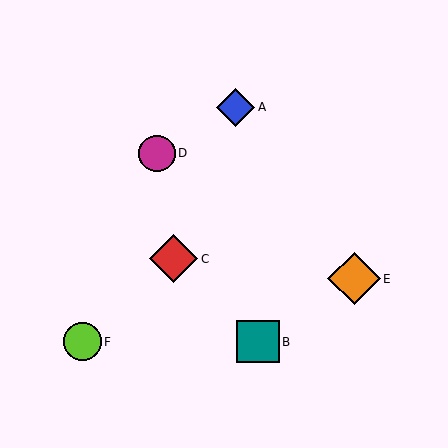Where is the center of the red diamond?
The center of the red diamond is at (174, 259).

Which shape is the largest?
The orange diamond (labeled E) is the largest.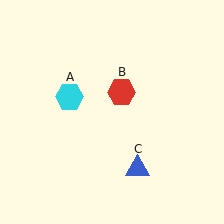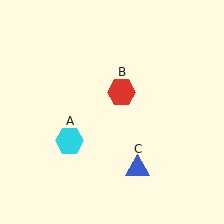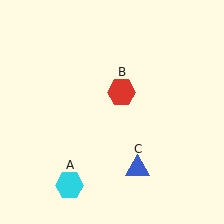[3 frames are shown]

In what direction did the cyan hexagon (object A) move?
The cyan hexagon (object A) moved down.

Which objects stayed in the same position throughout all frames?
Red hexagon (object B) and blue triangle (object C) remained stationary.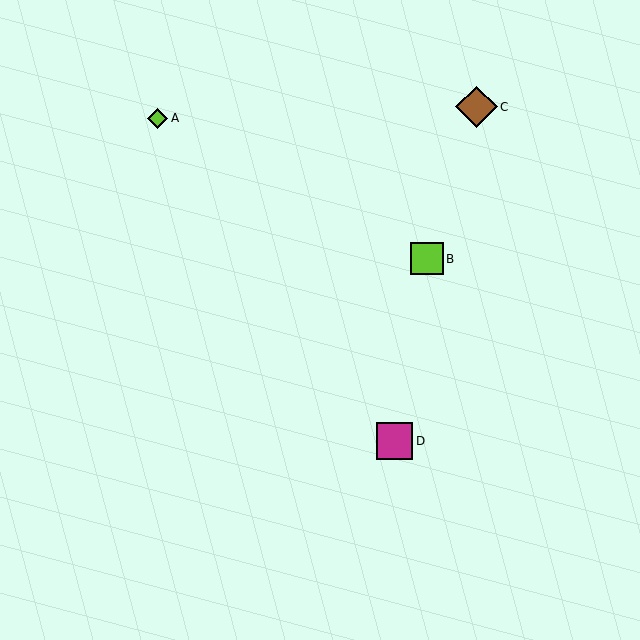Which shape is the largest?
The brown diamond (labeled C) is the largest.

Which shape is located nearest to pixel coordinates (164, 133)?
The lime diamond (labeled A) at (158, 118) is nearest to that location.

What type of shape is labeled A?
Shape A is a lime diamond.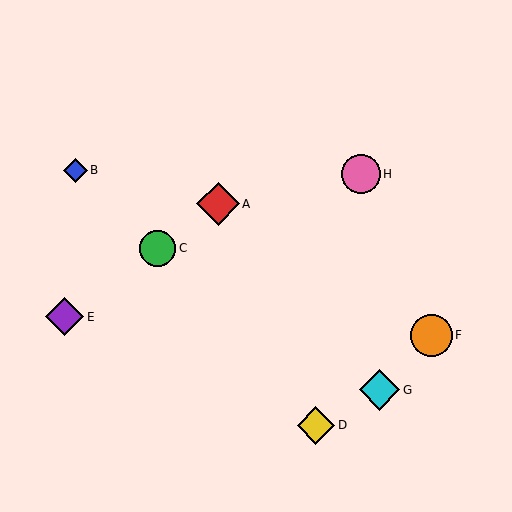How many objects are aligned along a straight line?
3 objects (A, C, E) are aligned along a straight line.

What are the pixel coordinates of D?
Object D is at (316, 425).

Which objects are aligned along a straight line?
Objects A, C, E are aligned along a straight line.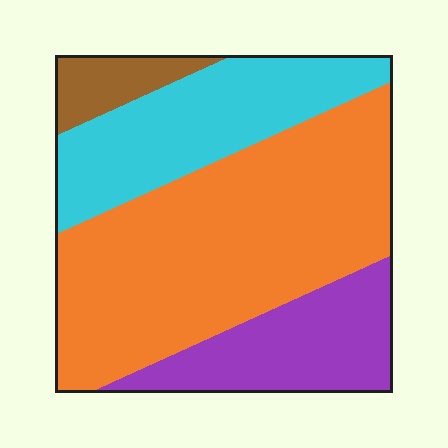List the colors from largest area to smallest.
From largest to smallest: orange, cyan, purple, brown.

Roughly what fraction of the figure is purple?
Purple takes up about one fifth (1/5) of the figure.